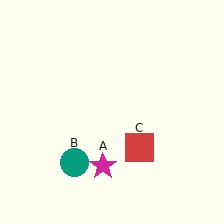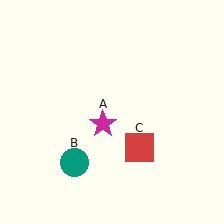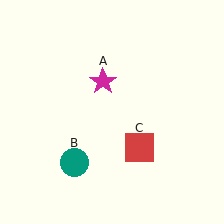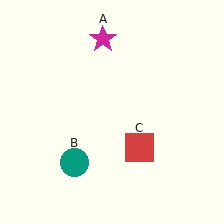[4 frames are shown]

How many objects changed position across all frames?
1 object changed position: magenta star (object A).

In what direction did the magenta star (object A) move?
The magenta star (object A) moved up.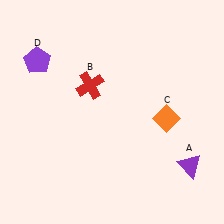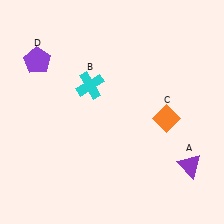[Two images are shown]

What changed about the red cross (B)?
In Image 1, B is red. In Image 2, it changed to cyan.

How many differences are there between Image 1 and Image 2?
There is 1 difference between the two images.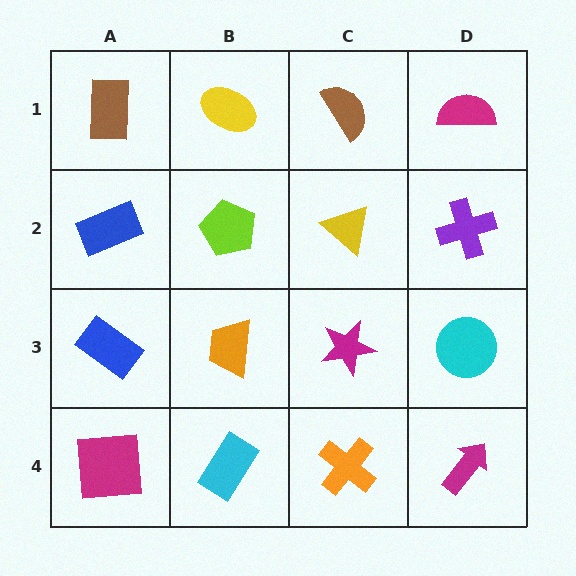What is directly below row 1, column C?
A yellow triangle.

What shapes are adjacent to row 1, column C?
A yellow triangle (row 2, column C), a yellow ellipse (row 1, column B), a magenta semicircle (row 1, column D).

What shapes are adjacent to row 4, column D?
A cyan circle (row 3, column D), an orange cross (row 4, column C).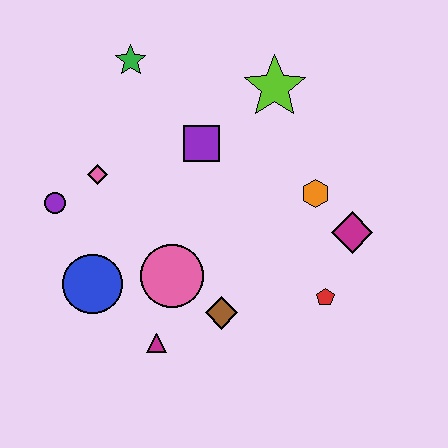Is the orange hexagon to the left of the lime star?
No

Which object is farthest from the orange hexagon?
The purple circle is farthest from the orange hexagon.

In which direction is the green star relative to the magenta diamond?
The green star is to the left of the magenta diamond.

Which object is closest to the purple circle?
The pink diamond is closest to the purple circle.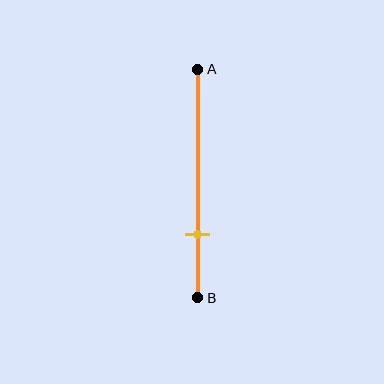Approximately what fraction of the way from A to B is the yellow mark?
The yellow mark is approximately 70% of the way from A to B.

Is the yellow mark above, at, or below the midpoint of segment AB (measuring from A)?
The yellow mark is below the midpoint of segment AB.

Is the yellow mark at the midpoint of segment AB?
No, the mark is at about 70% from A, not at the 50% midpoint.